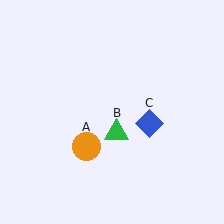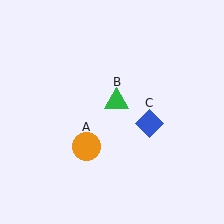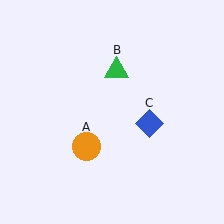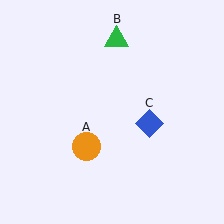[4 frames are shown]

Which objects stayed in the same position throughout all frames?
Orange circle (object A) and blue diamond (object C) remained stationary.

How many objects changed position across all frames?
1 object changed position: green triangle (object B).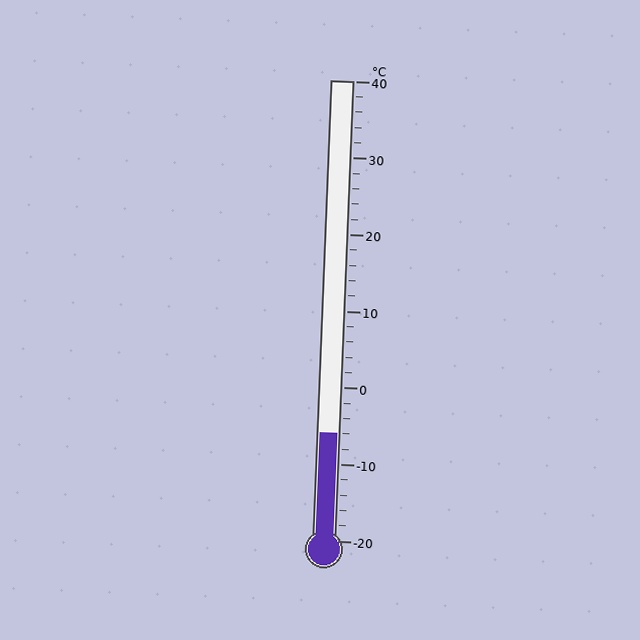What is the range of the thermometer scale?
The thermometer scale ranges from -20°C to 40°C.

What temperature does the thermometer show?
The thermometer shows approximately -6°C.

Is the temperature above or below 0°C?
The temperature is below 0°C.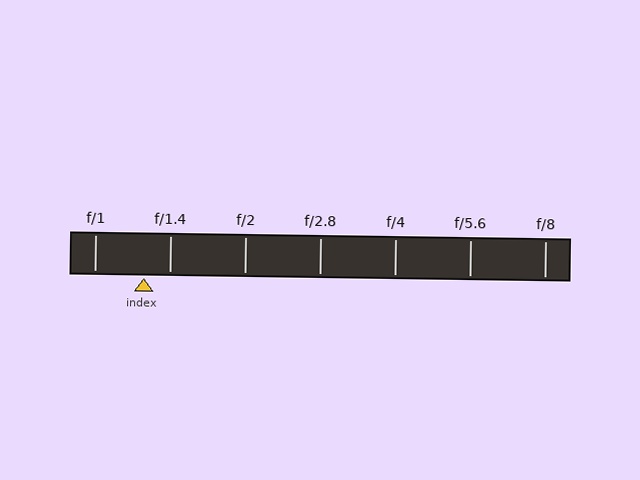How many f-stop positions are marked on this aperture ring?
There are 7 f-stop positions marked.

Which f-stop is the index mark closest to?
The index mark is closest to f/1.4.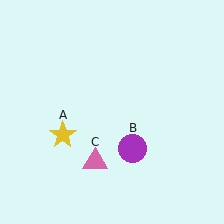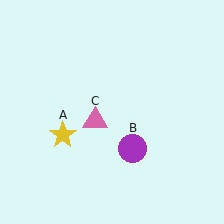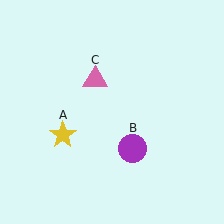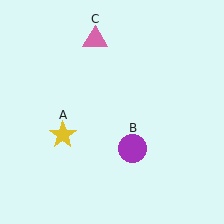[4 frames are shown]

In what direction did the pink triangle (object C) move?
The pink triangle (object C) moved up.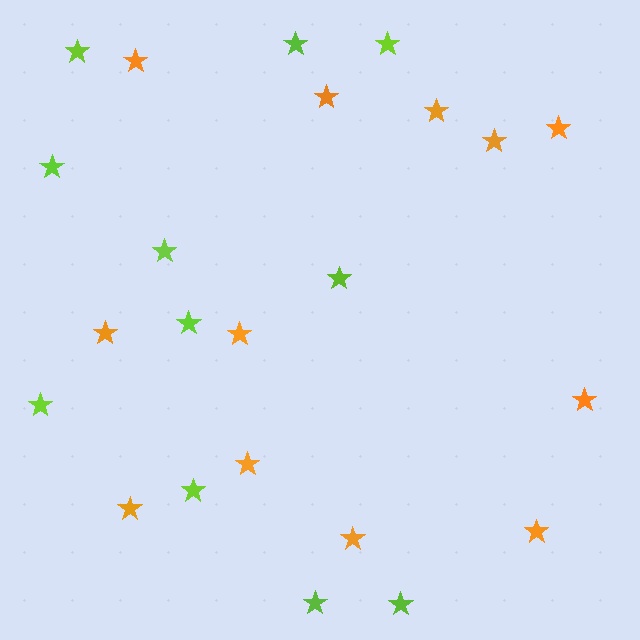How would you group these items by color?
There are 2 groups: one group of orange stars (12) and one group of lime stars (11).